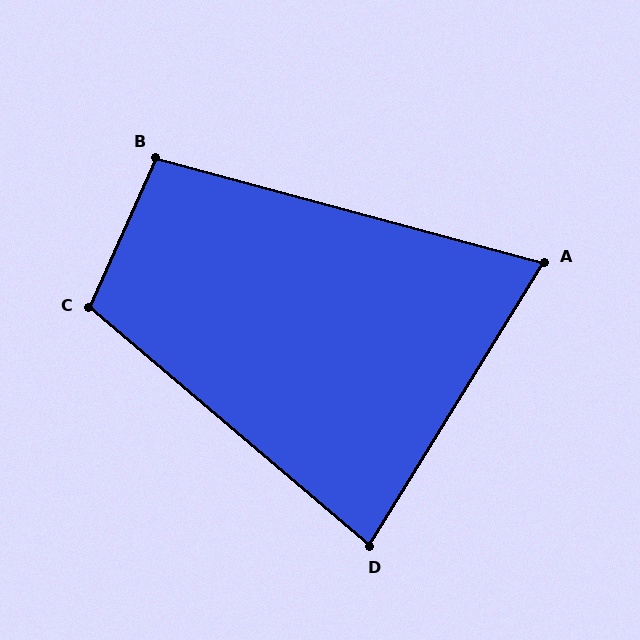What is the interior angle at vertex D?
Approximately 81 degrees (acute).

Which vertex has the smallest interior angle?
A, at approximately 74 degrees.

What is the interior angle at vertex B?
Approximately 99 degrees (obtuse).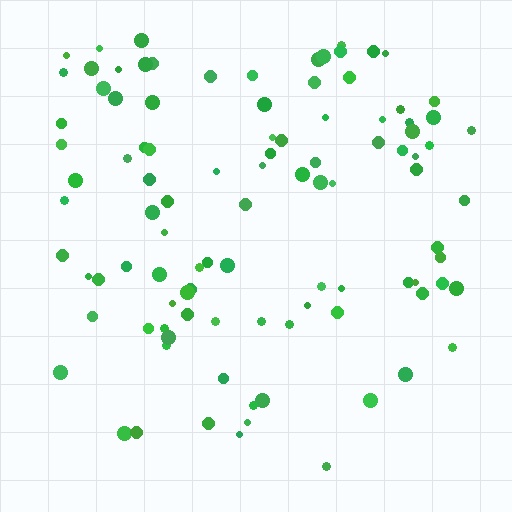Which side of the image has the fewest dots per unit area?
The bottom.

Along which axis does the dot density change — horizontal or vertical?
Vertical.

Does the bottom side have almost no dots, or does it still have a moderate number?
Still a moderate number, just noticeably fewer than the top.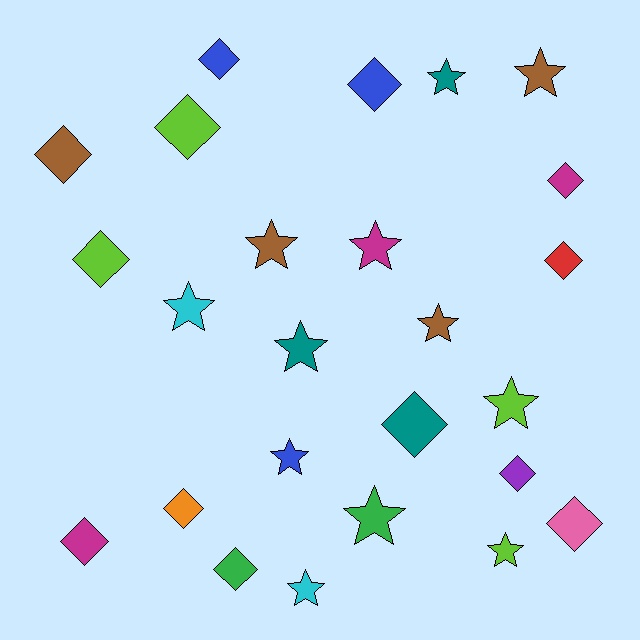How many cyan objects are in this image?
There are 2 cyan objects.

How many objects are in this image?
There are 25 objects.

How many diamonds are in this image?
There are 13 diamonds.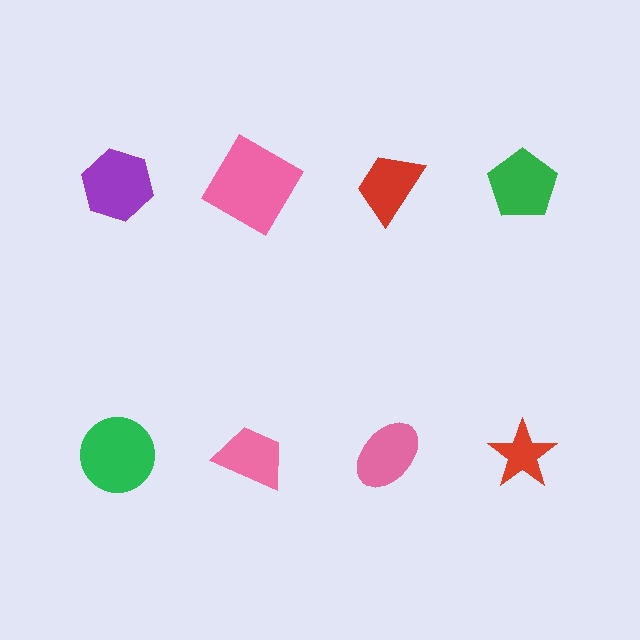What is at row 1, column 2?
A pink diamond.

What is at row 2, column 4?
A red star.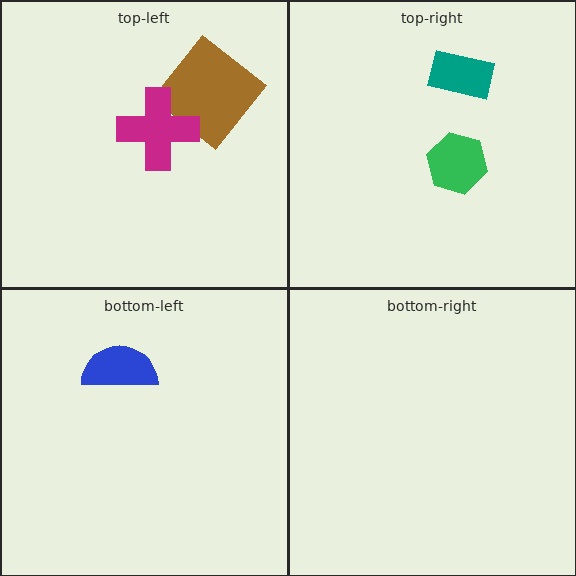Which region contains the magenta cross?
The top-left region.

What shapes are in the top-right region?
The green hexagon, the teal rectangle.